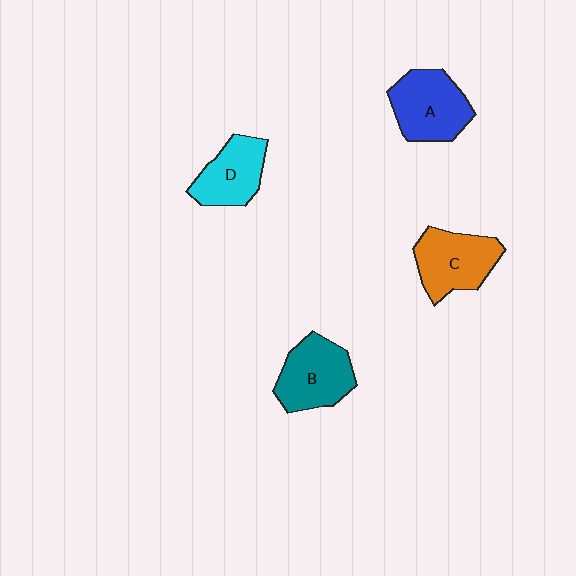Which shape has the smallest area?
Shape D (cyan).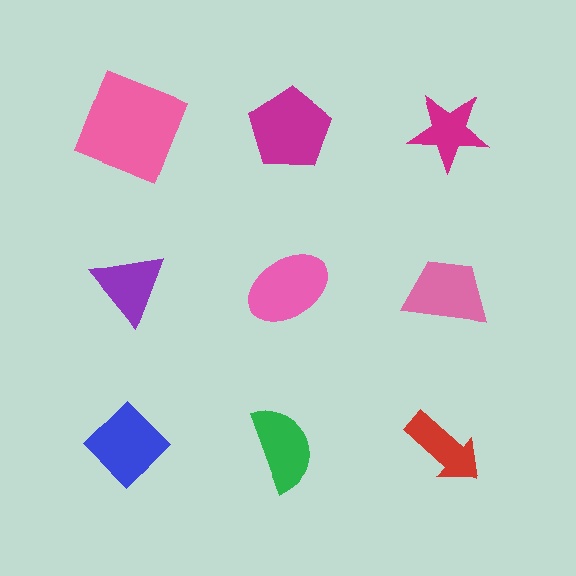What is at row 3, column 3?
A red arrow.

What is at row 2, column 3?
A pink trapezoid.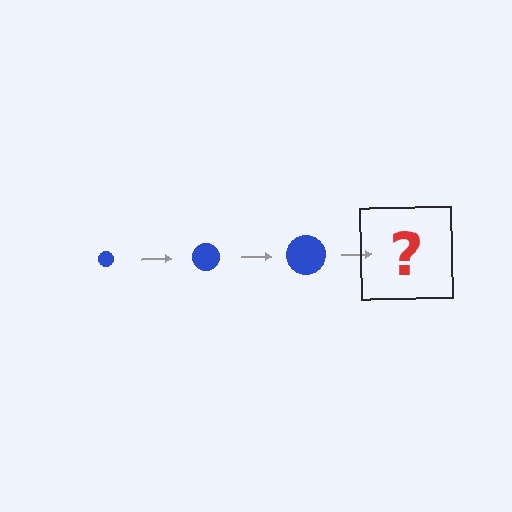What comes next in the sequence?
The next element should be a blue circle, larger than the previous one.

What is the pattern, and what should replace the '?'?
The pattern is that the circle gets progressively larger each step. The '?' should be a blue circle, larger than the previous one.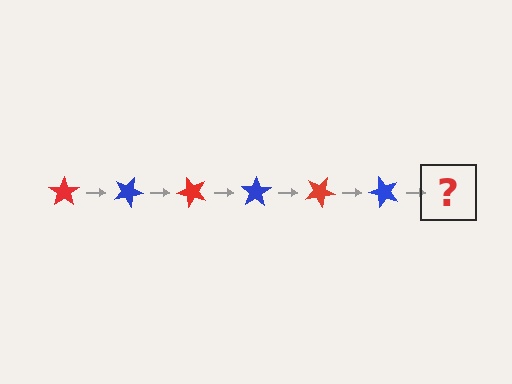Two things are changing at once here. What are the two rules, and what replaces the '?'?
The two rules are that it rotates 25 degrees each step and the color cycles through red and blue. The '?' should be a red star, rotated 150 degrees from the start.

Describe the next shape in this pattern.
It should be a red star, rotated 150 degrees from the start.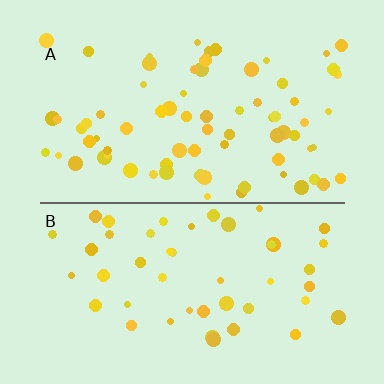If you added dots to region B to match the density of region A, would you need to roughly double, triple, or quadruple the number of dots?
Approximately double.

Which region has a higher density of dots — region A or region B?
A (the top).